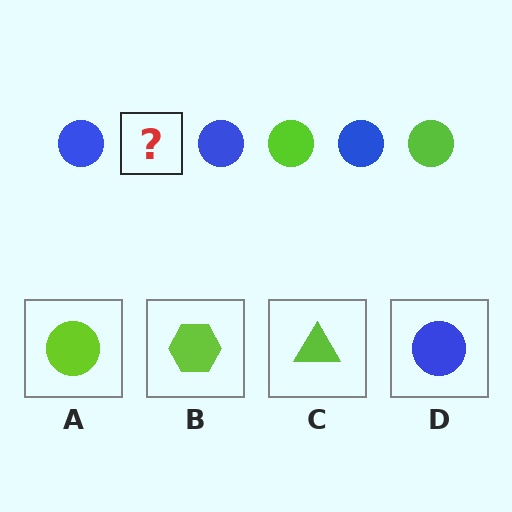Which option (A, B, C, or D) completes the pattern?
A.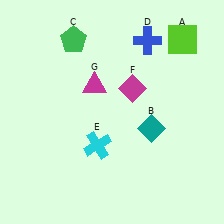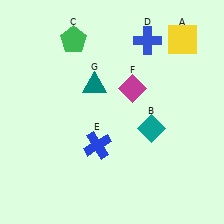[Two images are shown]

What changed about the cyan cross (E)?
In Image 1, E is cyan. In Image 2, it changed to blue.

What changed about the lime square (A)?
In Image 1, A is lime. In Image 2, it changed to yellow.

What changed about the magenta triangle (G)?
In Image 1, G is magenta. In Image 2, it changed to teal.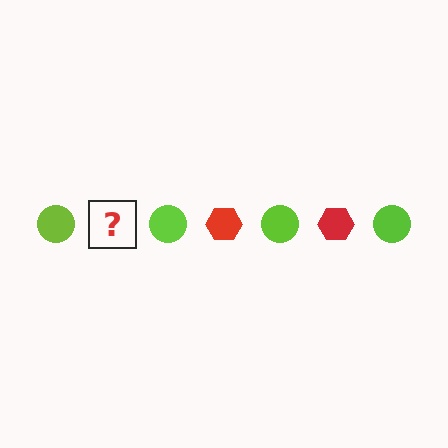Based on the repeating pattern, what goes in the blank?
The blank should be a red hexagon.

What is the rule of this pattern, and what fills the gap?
The rule is that the pattern alternates between lime circle and red hexagon. The gap should be filled with a red hexagon.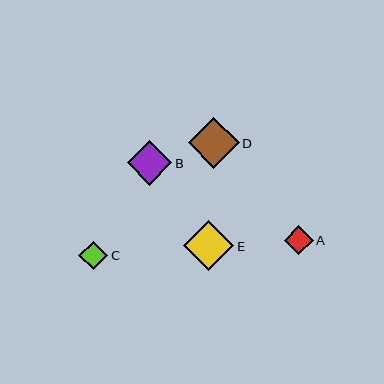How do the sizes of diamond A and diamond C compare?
Diamond A and diamond C are approximately the same size.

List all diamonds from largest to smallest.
From largest to smallest: D, E, B, A, C.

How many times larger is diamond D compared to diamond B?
Diamond D is approximately 1.1 times the size of diamond B.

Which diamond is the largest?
Diamond D is the largest with a size of approximately 51 pixels.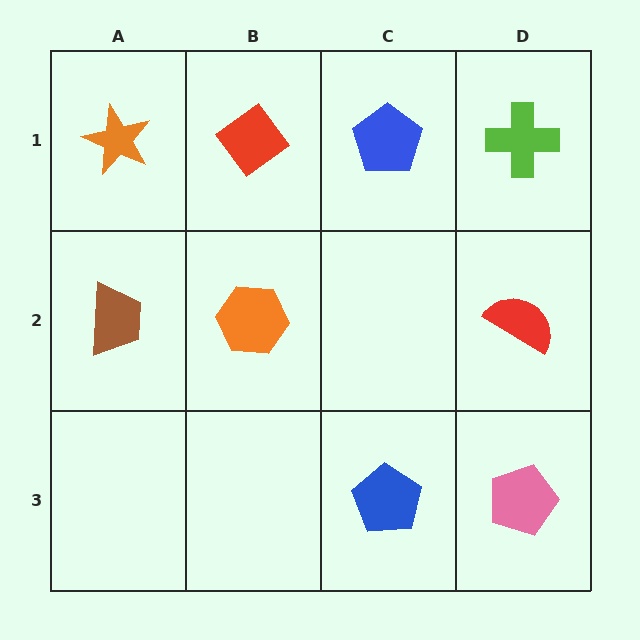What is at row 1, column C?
A blue pentagon.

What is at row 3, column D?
A pink pentagon.